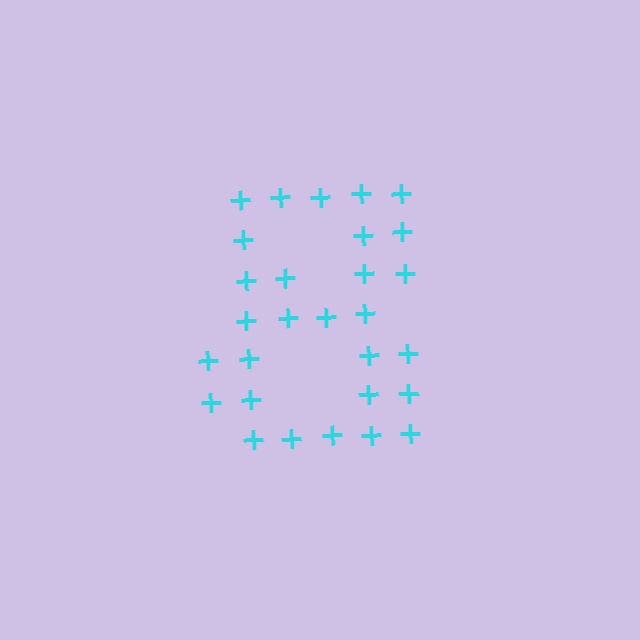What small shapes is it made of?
It is made of small plus signs.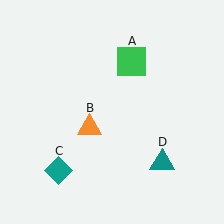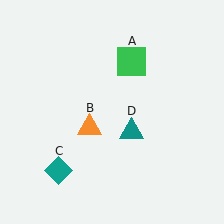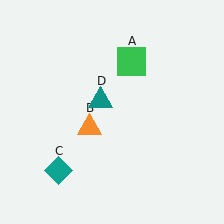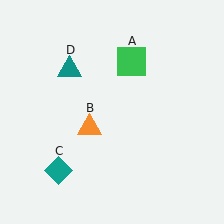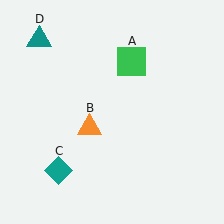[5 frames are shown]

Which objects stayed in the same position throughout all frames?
Green square (object A) and orange triangle (object B) and teal diamond (object C) remained stationary.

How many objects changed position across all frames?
1 object changed position: teal triangle (object D).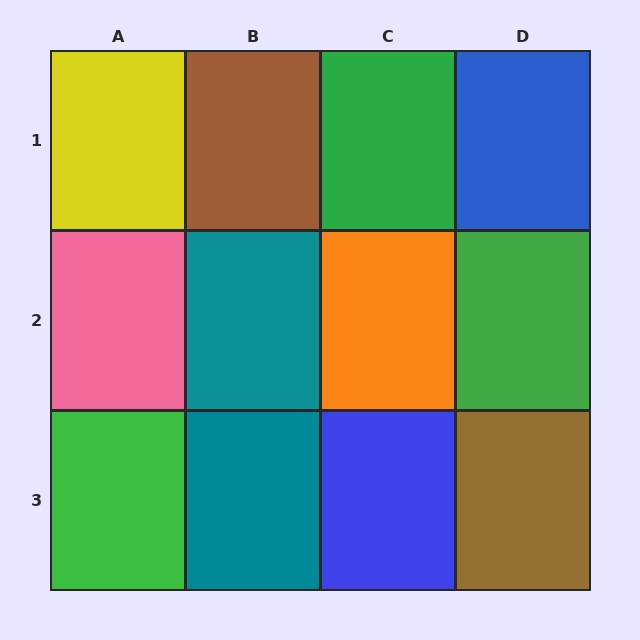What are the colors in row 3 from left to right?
Green, teal, blue, brown.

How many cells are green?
3 cells are green.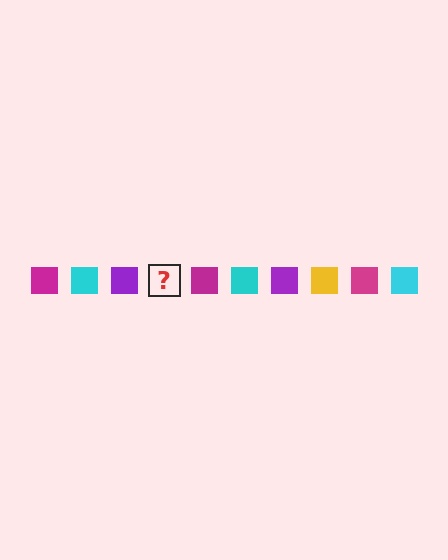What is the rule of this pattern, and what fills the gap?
The rule is that the pattern cycles through magenta, cyan, purple, yellow squares. The gap should be filled with a yellow square.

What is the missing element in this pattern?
The missing element is a yellow square.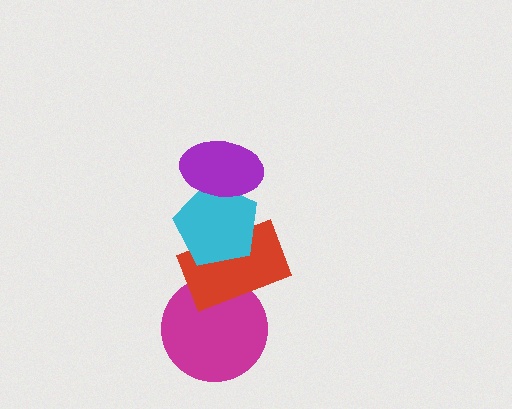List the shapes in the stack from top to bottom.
From top to bottom: the purple ellipse, the cyan pentagon, the red rectangle, the magenta circle.